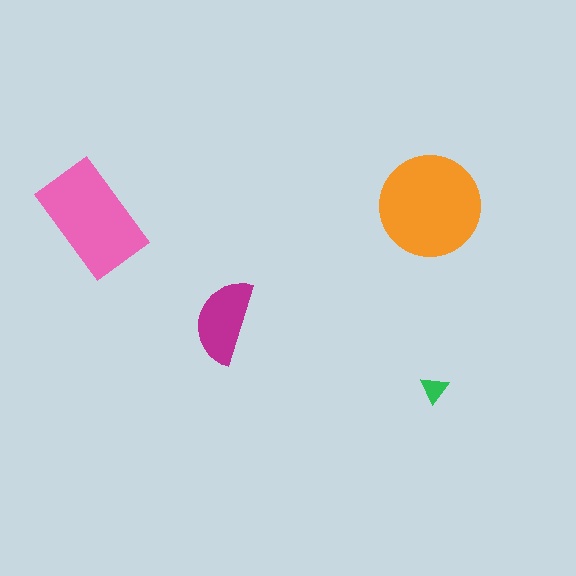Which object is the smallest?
The green triangle.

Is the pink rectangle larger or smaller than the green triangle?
Larger.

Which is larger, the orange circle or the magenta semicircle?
The orange circle.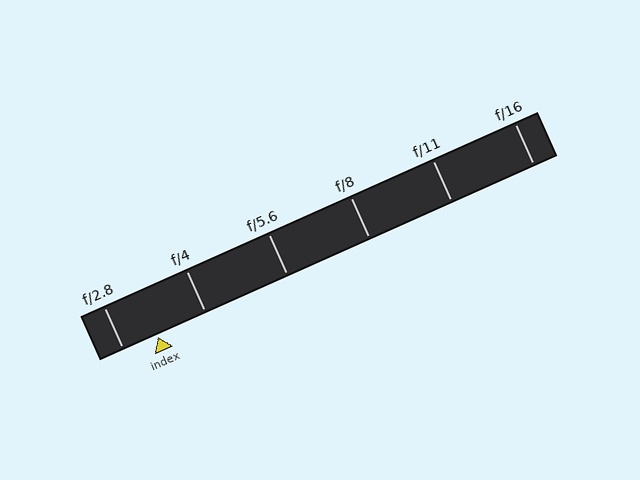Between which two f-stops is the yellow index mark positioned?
The index mark is between f/2.8 and f/4.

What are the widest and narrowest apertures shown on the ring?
The widest aperture shown is f/2.8 and the narrowest is f/16.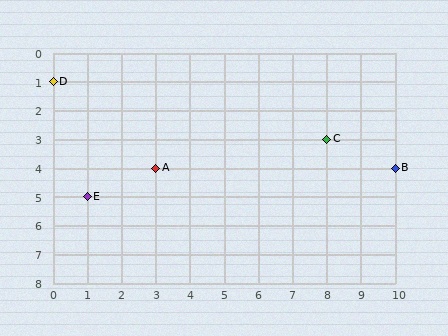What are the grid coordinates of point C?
Point C is at grid coordinates (8, 3).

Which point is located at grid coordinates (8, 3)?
Point C is at (8, 3).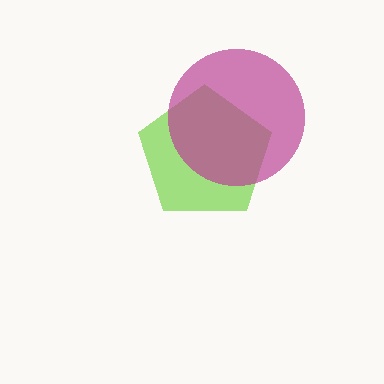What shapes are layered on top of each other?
The layered shapes are: a lime pentagon, a magenta circle.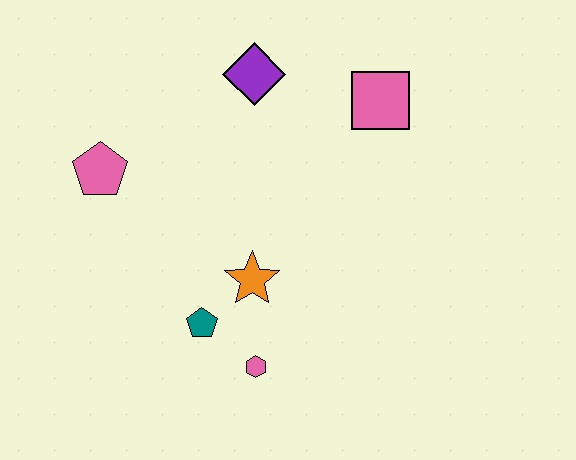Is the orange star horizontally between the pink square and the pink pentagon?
Yes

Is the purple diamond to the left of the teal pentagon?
No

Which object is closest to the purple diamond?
The pink square is closest to the purple diamond.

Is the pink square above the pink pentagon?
Yes